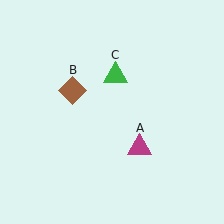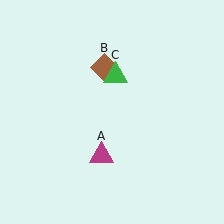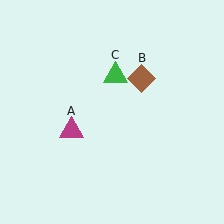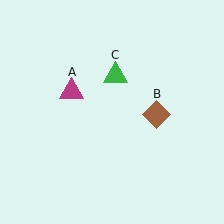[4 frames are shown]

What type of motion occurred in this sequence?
The magenta triangle (object A), brown diamond (object B) rotated clockwise around the center of the scene.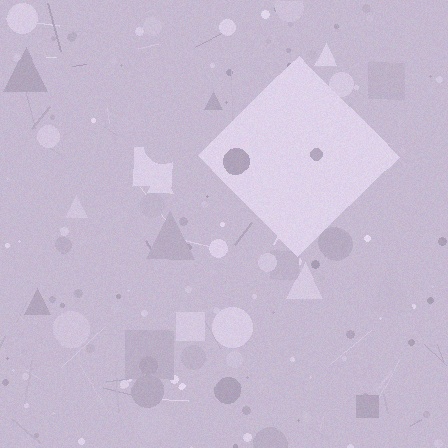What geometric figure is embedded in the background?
A diamond is embedded in the background.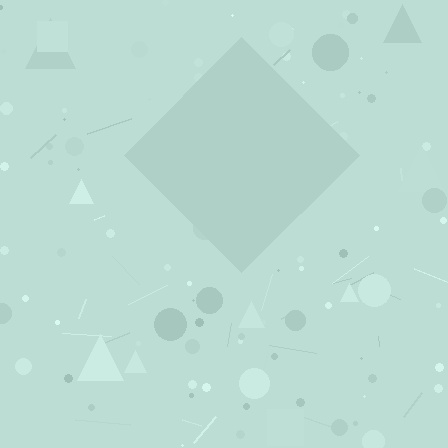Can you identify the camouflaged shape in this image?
The camouflaged shape is a diamond.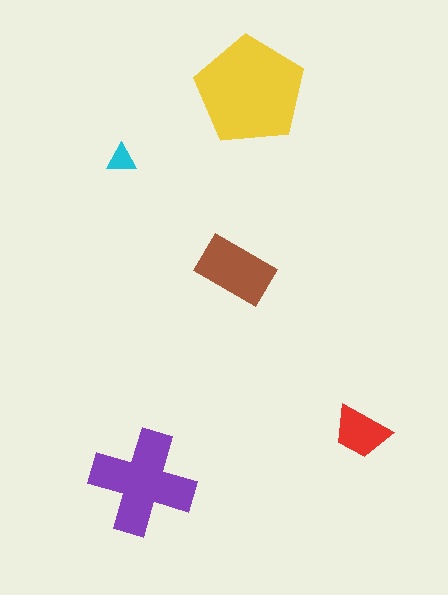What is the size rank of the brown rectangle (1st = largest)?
3rd.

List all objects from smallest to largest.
The cyan triangle, the red trapezoid, the brown rectangle, the purple cross, the yellow pentagon.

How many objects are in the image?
There are 5 objects in the image.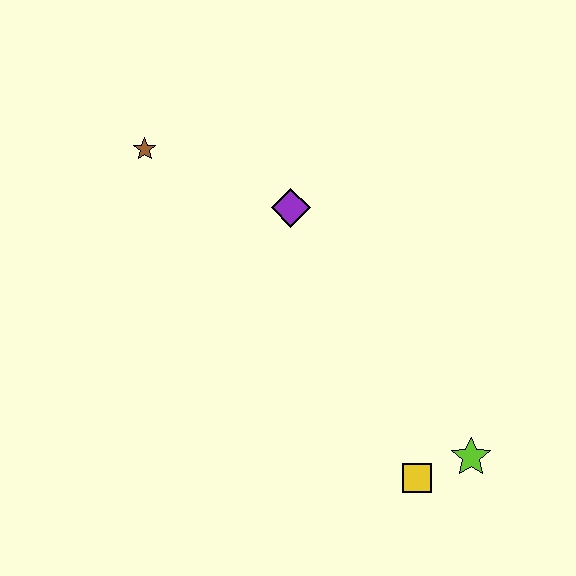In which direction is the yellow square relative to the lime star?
The yellow square is to the left of the lime star.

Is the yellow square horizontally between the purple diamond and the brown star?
No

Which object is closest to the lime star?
The yellow square is closest to the lime star.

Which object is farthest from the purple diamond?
The lime star is farthest from the purple diamond.